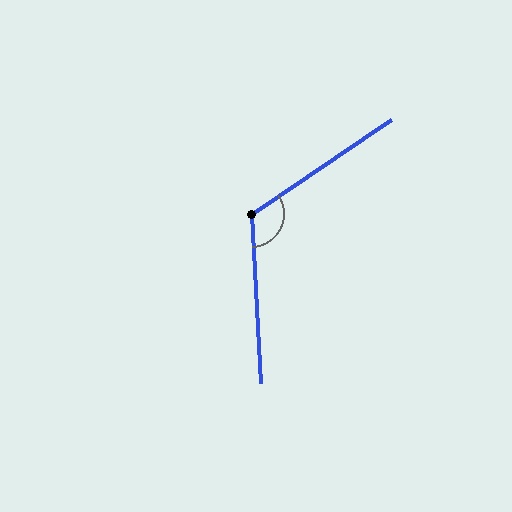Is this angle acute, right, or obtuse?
It is obtuse.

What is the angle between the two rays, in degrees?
Approximately 121 degrees.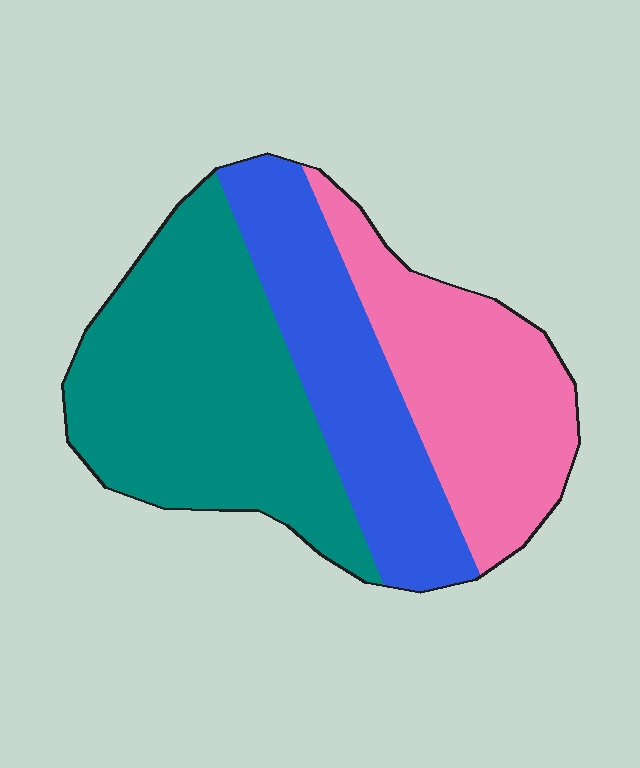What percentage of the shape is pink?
Pink covers 30% of the shape.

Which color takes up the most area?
Teal, at roughly 45%.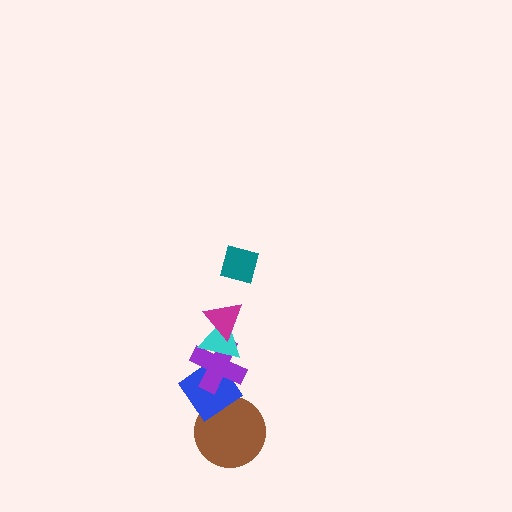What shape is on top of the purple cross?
The cyan triangle is on top of the purple cross.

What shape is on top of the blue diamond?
The purple cross is on top of the blue diamond.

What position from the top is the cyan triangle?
The cyan triangle is 3rd from the top.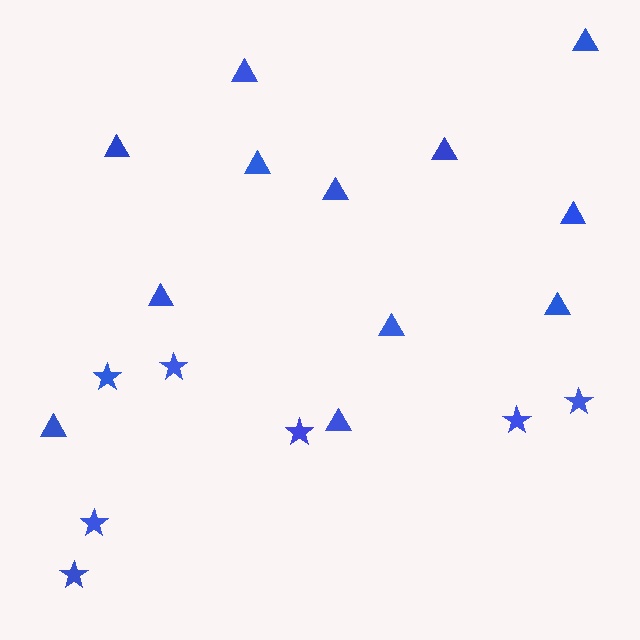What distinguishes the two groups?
There are 2 groups: one group of triangles (12) and one group of stars (7).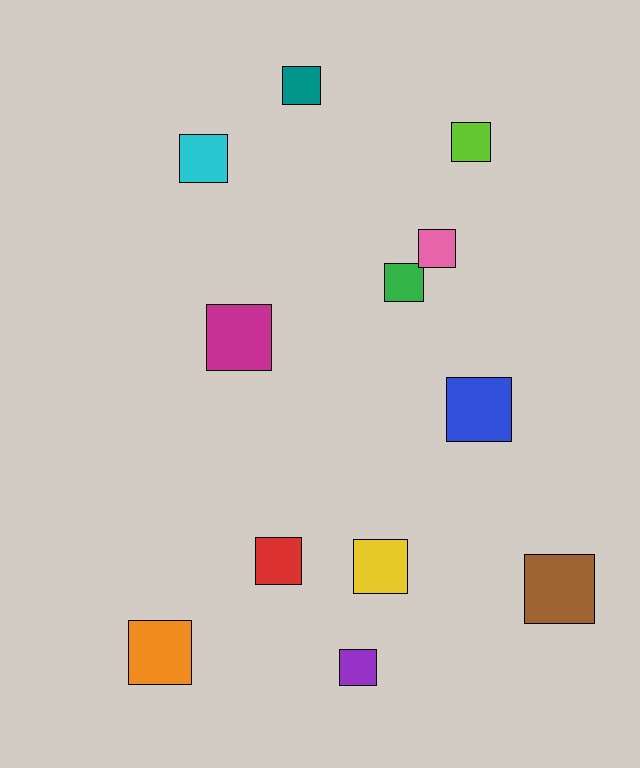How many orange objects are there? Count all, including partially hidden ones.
There is 1 orange object.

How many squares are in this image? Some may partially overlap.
There are 12 squares.